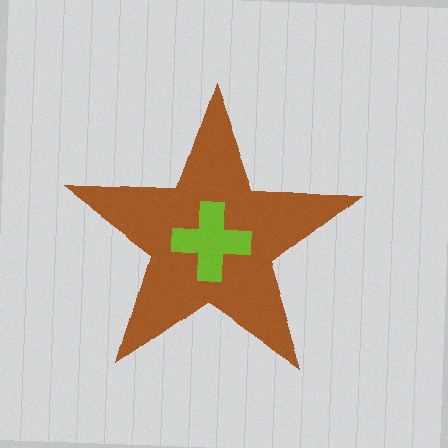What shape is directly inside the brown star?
The lime cross.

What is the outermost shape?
The brown star.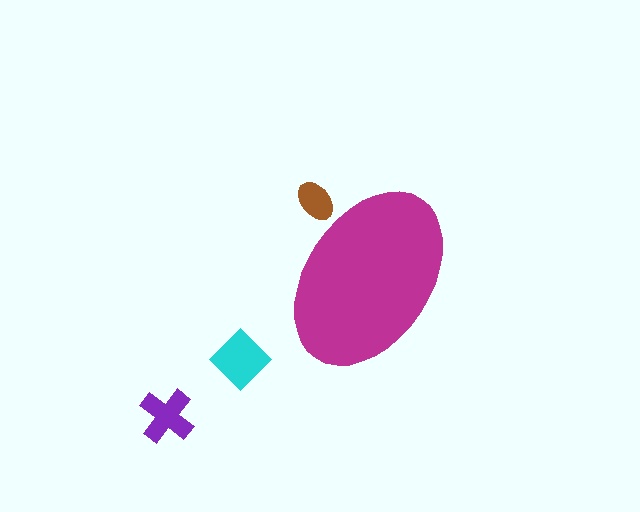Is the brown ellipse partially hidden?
Yes, the brown ellipse is partially hidden behind the magenta ellipse.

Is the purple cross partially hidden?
No, the purple cross is fully visible.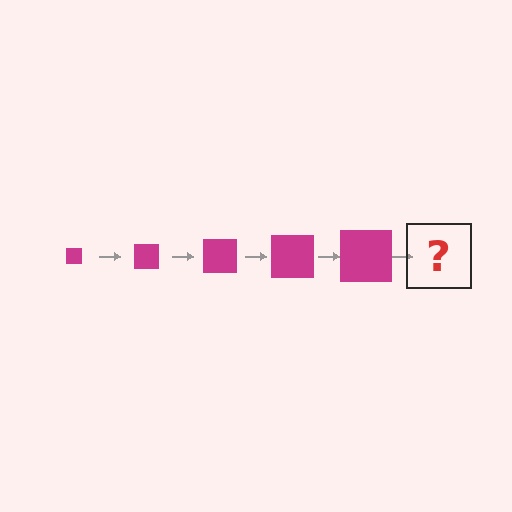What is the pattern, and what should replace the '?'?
The pattern is that the square gets progressively larger each step. The '?' should be a magenta square, larger than the previous one.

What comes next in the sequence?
The next element should be a magenta square, larger than the previous one.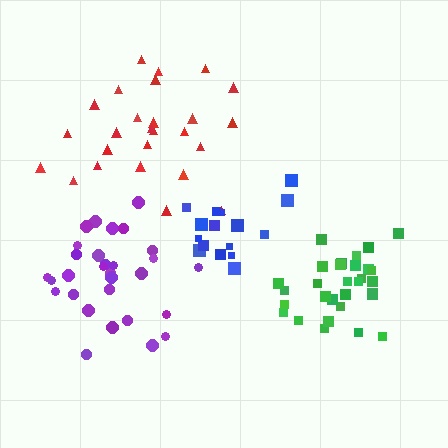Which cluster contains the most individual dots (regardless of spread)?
Purple (31).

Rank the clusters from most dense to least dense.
green, purple, blue, red.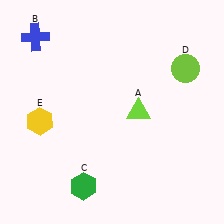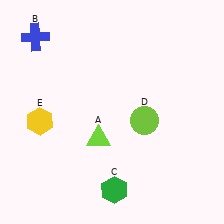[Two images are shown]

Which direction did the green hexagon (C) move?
The green hexagon (C) moved right.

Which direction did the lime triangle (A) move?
The lime triangle (A) moved left.